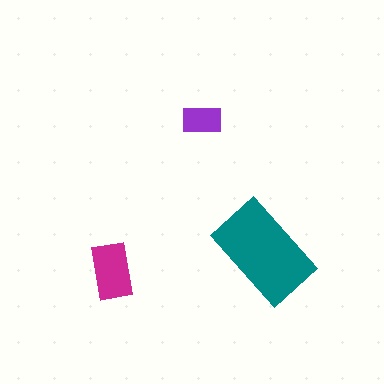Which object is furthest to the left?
The magenta rectangle is leftmost.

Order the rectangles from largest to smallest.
the teal one, the magenta one, the purple one.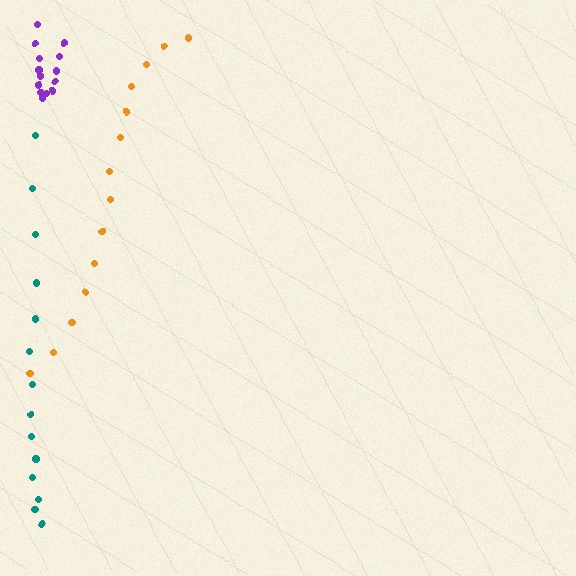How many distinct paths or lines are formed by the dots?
There are 3 distinct paths.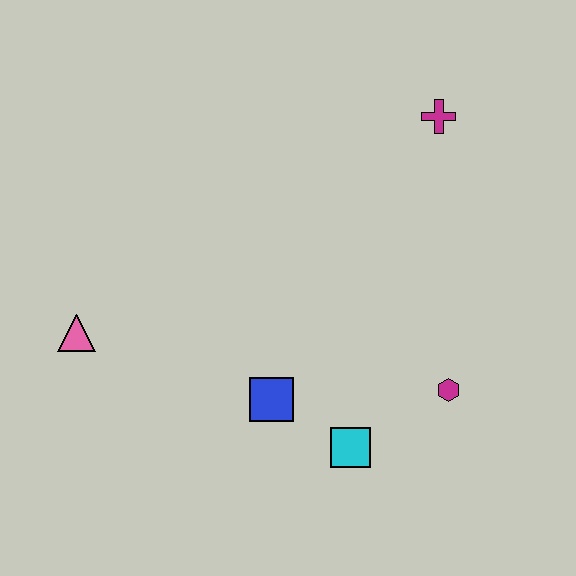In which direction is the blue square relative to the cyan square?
The blue square is to the left of the cyan square.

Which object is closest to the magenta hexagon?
The cyan square is closest to the magenta hexagon.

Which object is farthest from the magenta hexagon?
The pink triangle is farthest from the magenta hexagon.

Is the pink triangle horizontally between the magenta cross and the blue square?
No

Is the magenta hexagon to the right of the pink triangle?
Yes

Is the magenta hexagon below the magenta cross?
Yes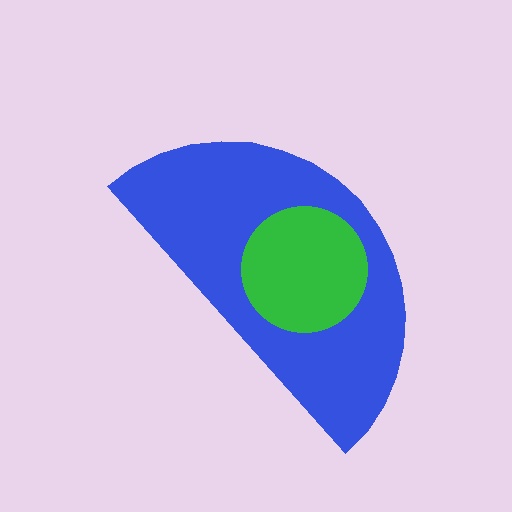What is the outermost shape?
The blue semicircle.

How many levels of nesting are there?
2.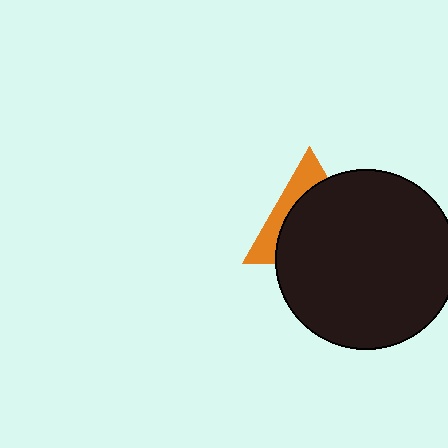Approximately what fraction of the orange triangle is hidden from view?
Roughly 68% of the orange triangle is hidden behind the black circle.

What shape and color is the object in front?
The object in front is a black circle.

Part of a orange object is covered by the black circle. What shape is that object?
It is a triangle.